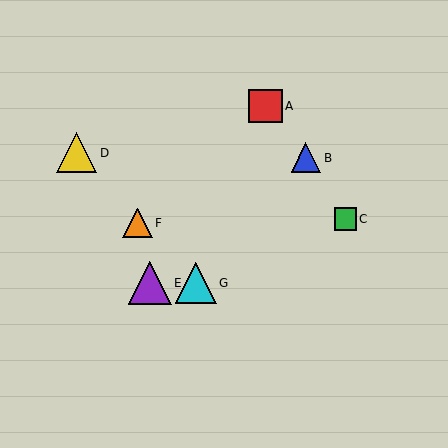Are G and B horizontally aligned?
No, G is at y≈283 and B is at y≈158.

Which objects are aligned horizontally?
Objects E, G are aligned horizontally.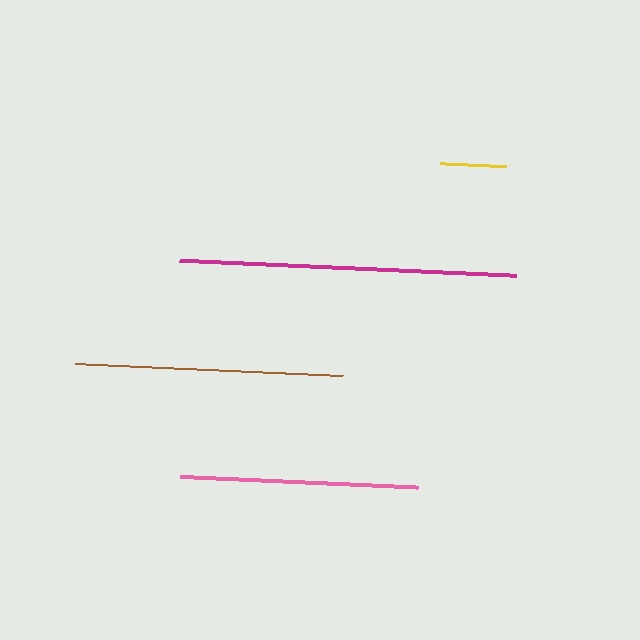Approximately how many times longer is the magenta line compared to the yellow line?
The magenta line is approximately 5.1 times the length of the yellow line.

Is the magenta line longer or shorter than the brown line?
The magenta line is longer than the brown line.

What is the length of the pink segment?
The pink segment is approximately 238 pixels long.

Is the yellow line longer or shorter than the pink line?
The pink line is longer than the yellow line.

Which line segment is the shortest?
The yellow line is the shortest at approximately 66 pixels.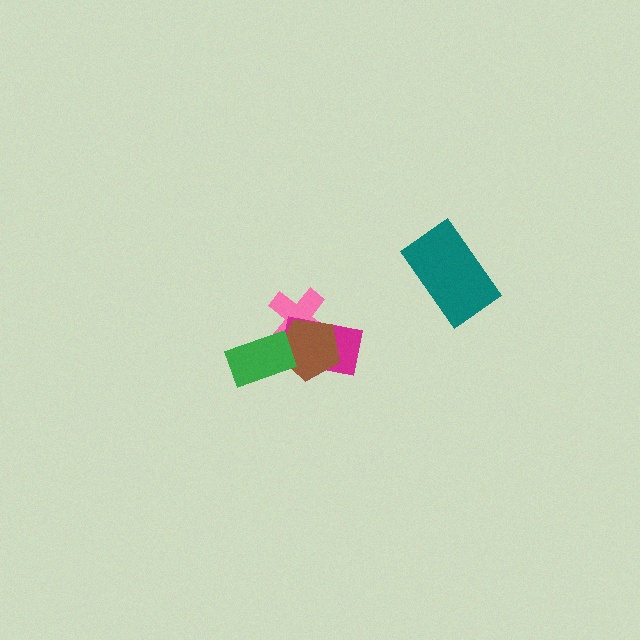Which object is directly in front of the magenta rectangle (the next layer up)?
The brown pentagon is directly in front of the magenta rectangle.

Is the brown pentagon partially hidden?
Yes, it is partially covered by another shape.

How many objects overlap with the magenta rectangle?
3 objects overlap with the magenta rectangle.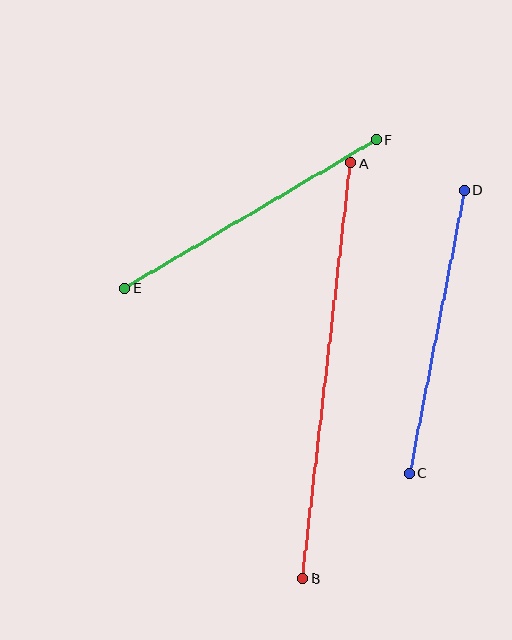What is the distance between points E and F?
The distance is approximately 293 pixels.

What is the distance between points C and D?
The distance is approximately 288 pixels.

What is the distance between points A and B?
The distance is approximately 418 pixels.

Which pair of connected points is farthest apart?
Points A and B are farthest apart.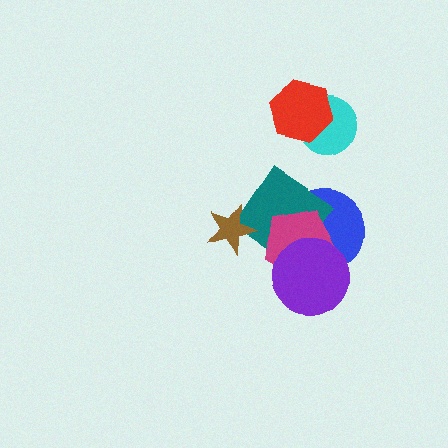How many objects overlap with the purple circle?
3 objects overlap with the purple circle.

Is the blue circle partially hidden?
Yes, it is partially covered by another shape.